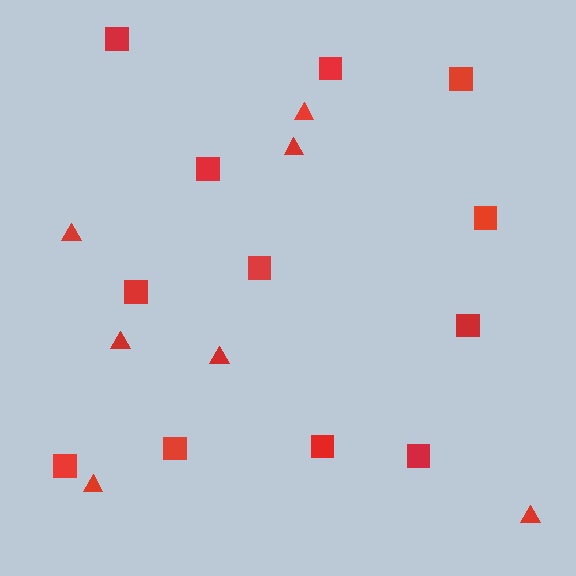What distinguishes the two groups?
There are 2 groups: one group of squares (12) and one group of triangles (7).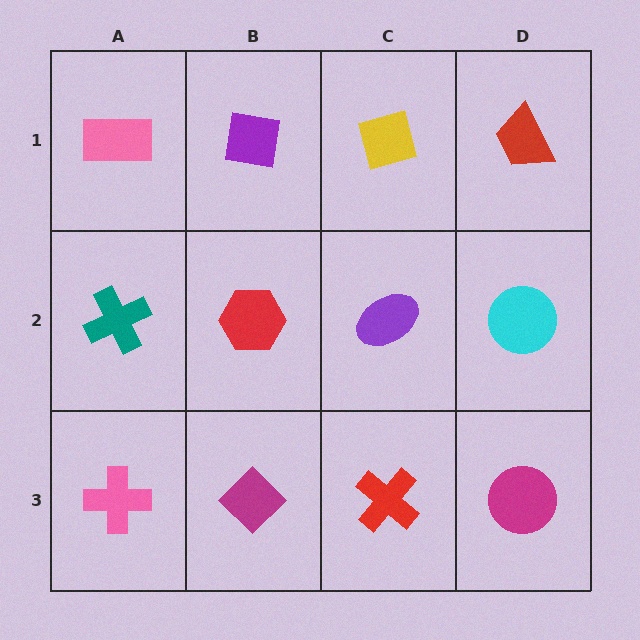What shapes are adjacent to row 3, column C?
A purple ellipse (row 2, column C), a magenta diamond (row 3, column B), a magenta circle (row 3, column D).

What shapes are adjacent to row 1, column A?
A teal cross (row 2, column A), a purple square (row 1, column B).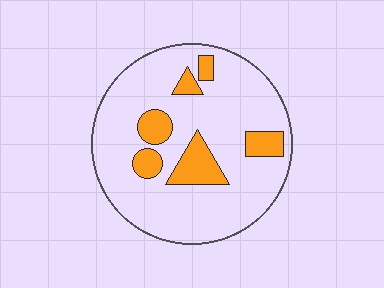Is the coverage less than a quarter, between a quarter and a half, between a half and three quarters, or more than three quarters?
Less than a quarter.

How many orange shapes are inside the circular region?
6.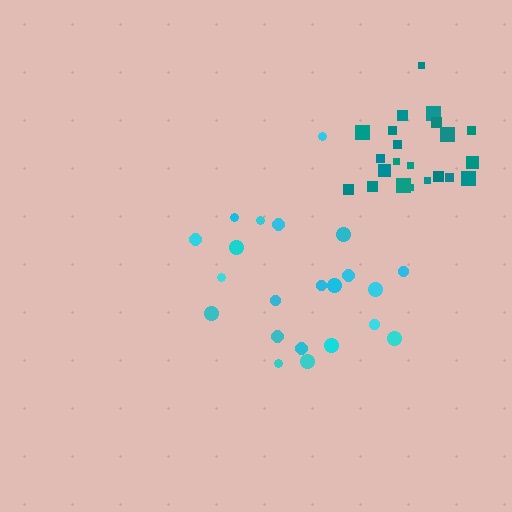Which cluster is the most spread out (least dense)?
Cyan.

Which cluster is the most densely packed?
Teal.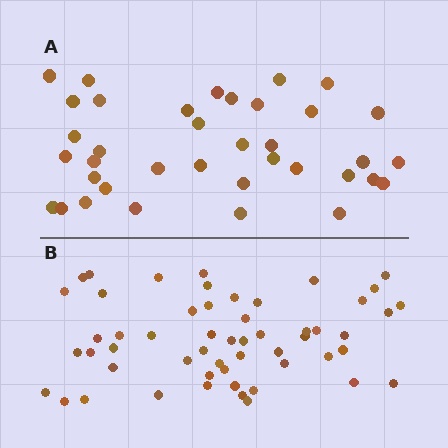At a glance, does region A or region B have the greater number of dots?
Region B (the bottom region) has more dots.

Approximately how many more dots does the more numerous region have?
Region B has approximately 15 more dots than region A.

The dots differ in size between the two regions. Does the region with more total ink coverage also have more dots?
No. Region A has more total ink coverage because its dots are larger, but region B actually contains more individual dots. Total area can be misleading — the number of items is what matters here.